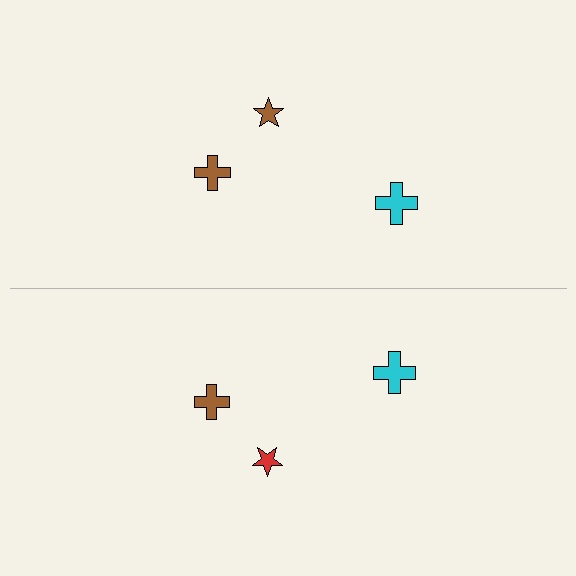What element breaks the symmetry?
The red star on the bottom side breaks the symmetry — its mirror counterpart is brown.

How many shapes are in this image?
There are 6 shapes in this image.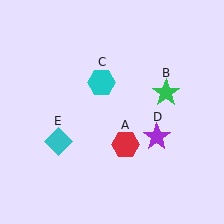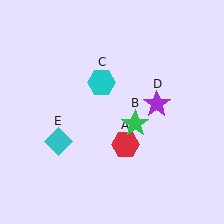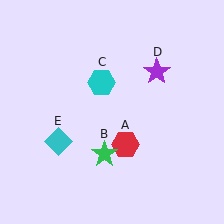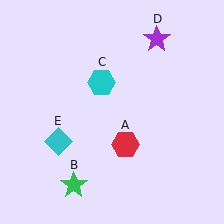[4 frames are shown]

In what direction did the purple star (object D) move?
The purple star (object D) moved up.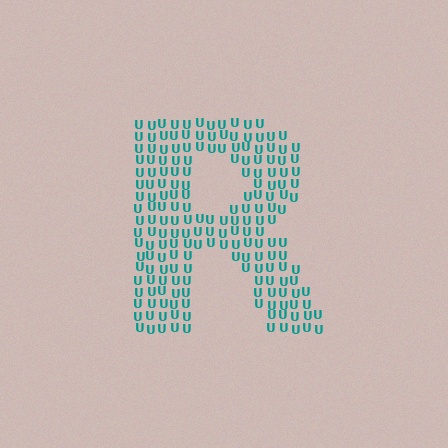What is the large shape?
The large shape is the letter R.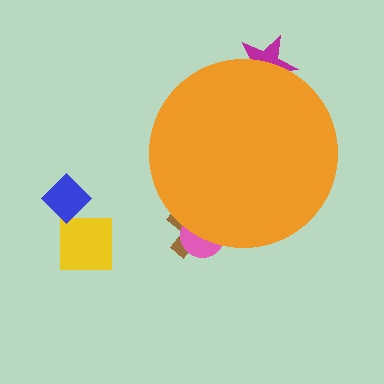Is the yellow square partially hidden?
No, the yellow square is fully visible.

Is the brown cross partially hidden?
Yes, the brown cross is partially hidden behind the orange circle.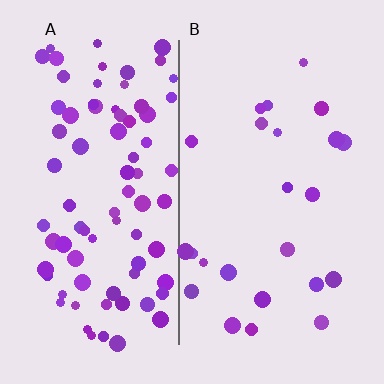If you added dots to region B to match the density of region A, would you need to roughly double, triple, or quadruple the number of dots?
Approximately triple.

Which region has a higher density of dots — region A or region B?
A (the left).